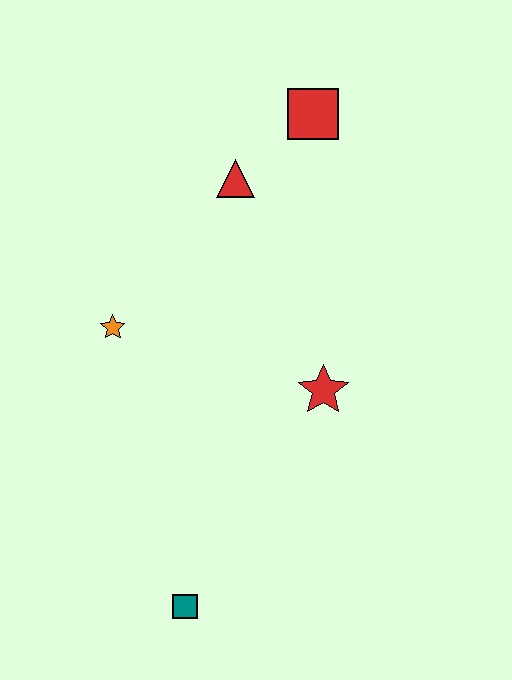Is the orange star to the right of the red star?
No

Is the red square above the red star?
Yes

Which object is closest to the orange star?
The red triangle is closest to the orange star.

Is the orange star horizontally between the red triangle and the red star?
No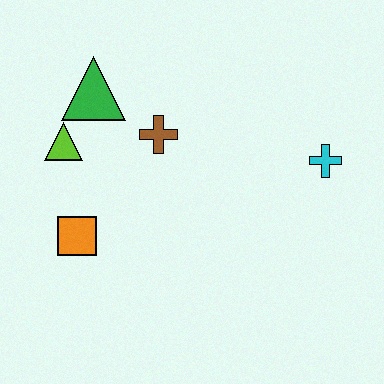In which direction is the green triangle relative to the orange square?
The green triangle is above the orange square.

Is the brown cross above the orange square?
Yes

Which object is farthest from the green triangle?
The cyan cross is farthest from the green triangle.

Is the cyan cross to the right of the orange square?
Yes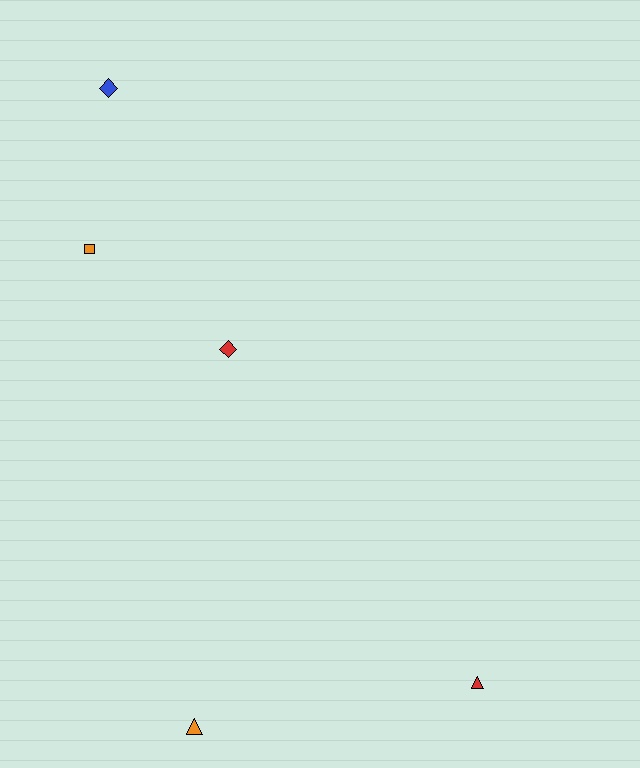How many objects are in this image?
There are 5 objects.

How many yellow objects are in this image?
There are no yellow objects.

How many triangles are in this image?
There are 2 triangles.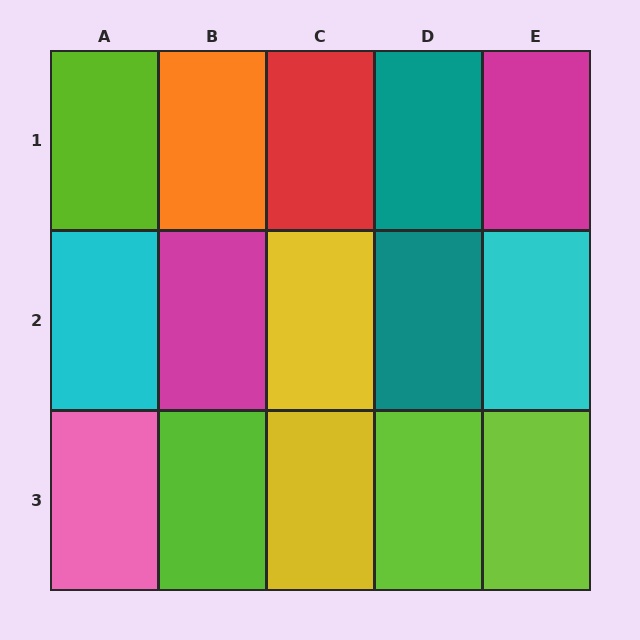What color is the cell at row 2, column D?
Teal.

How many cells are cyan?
2 cells are cyan.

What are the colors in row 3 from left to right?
Pink, lime, yellow, lime, lime.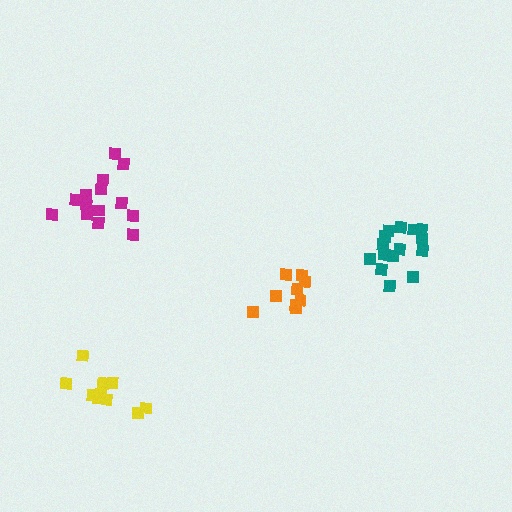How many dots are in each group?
Group 1: 10 dots, Group 2: 9 dots, Group 3: 15 dots, Group 4: 15 dots (49 total).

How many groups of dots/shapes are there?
There are 4 groups.